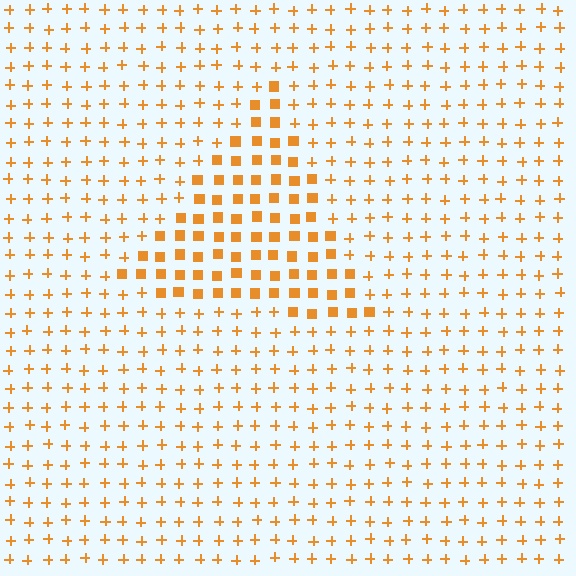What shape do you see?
I see a triangle.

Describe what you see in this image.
The image is filled with small orange elements arranged in a uniform grid. A triangle-shaped region contains squares, while the surrounding area contains plus signs. The boundary is defined purely by the change in element shape.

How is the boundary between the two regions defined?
The boundary is defined by a change in element shape: squares inside vs. plus signs outside. All elements share the same color and spacing.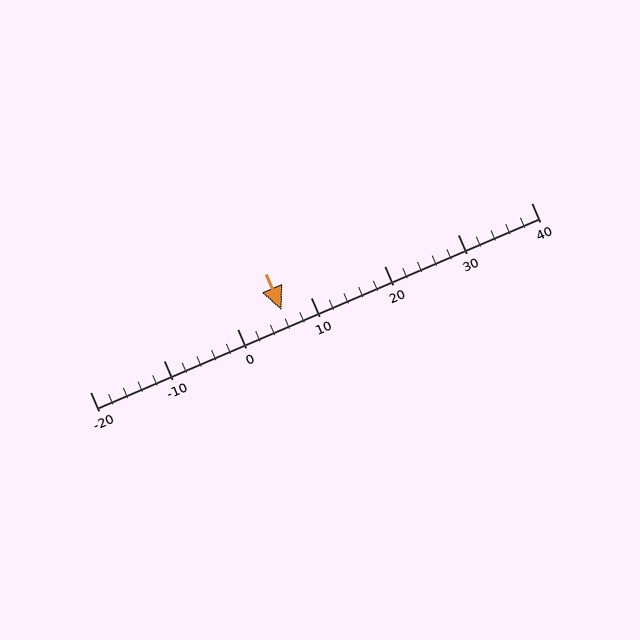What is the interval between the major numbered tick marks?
The major tick marks are spaced 10 units apart.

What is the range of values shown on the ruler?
The ruler shows values from -20 to 40.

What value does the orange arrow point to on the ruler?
The orange arrow points to approximately 6.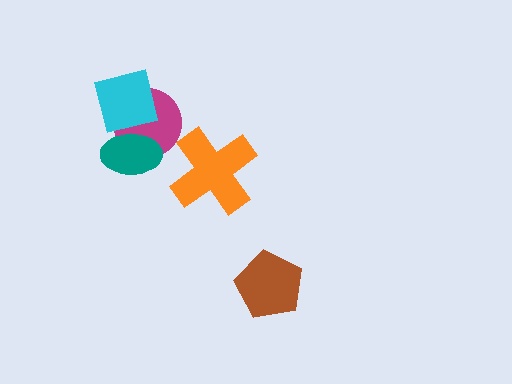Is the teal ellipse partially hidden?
No, no other shape covers it.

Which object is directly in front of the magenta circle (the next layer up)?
The teal ellipse is directly in front of the magenta circle.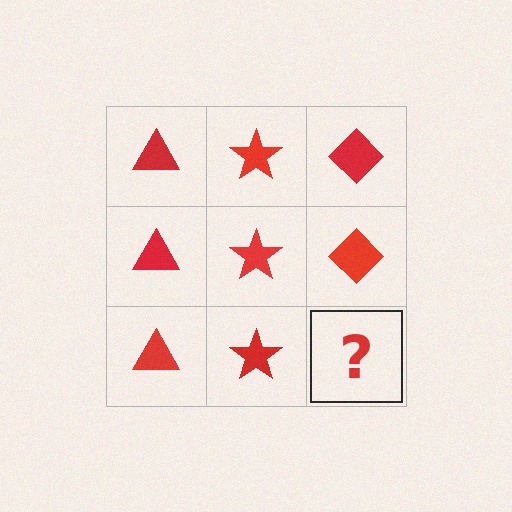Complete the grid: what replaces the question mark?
The question mark should be replaced with a red diamond.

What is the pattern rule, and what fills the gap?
The rule is that each column has a consistent shape. The gap should be filled with a red diamond.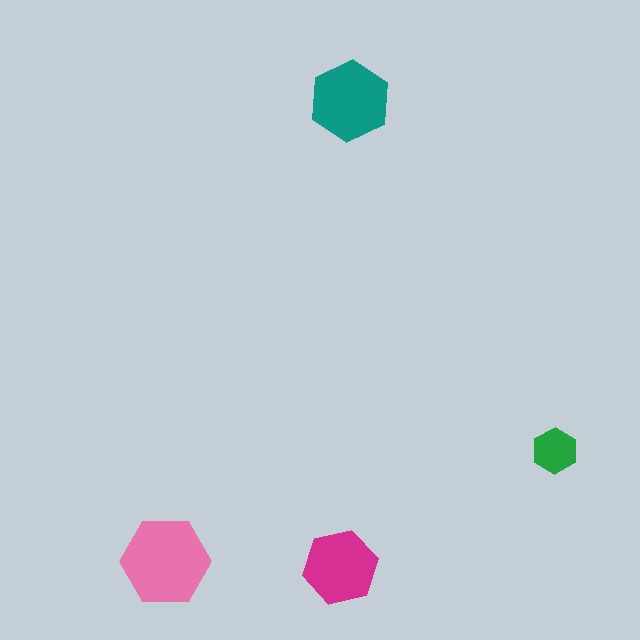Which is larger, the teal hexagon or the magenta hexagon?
The teal one.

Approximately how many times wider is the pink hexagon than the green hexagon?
About 2 times wider.